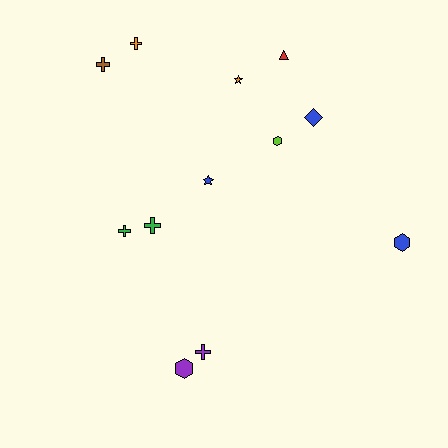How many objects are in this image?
There are 12 objects.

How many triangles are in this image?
There is 1 triangle.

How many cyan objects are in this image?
There are no cyan objects.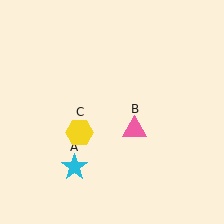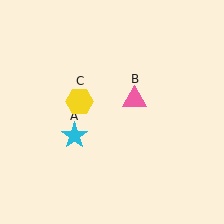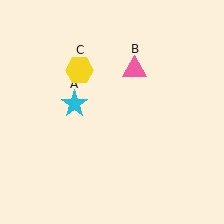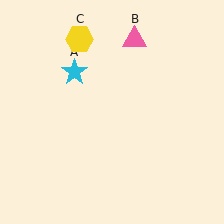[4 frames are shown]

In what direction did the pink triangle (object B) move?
The pink triangle (object B) moved up.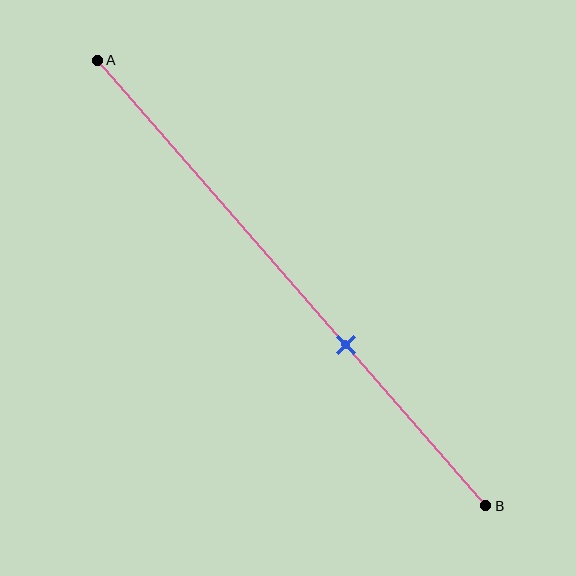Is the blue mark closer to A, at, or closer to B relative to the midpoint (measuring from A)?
The blue mark is closer to point B than the midpoint of segment AB.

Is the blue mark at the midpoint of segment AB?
No, the mark is at about 65% from A, not at the 50% midpoint.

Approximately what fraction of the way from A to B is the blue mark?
The blue mark is approximately 65% of the way from A to B.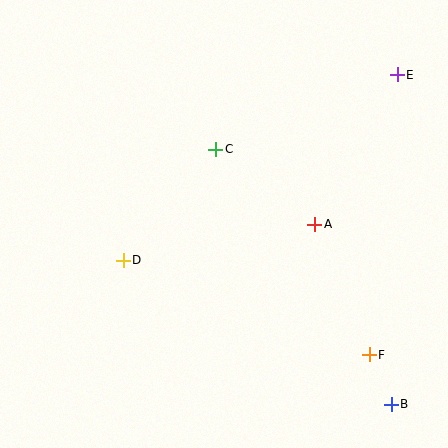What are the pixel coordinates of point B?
Point B is at (391, 404).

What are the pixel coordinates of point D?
Point D is at (123, 260).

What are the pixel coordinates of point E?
Point E is at (397, 75).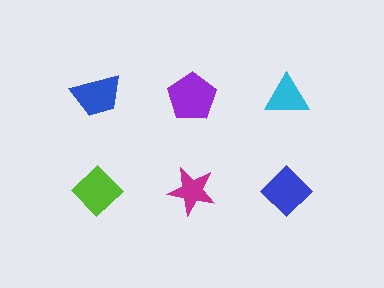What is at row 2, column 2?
A magenta star.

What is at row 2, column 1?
A lime diamond.